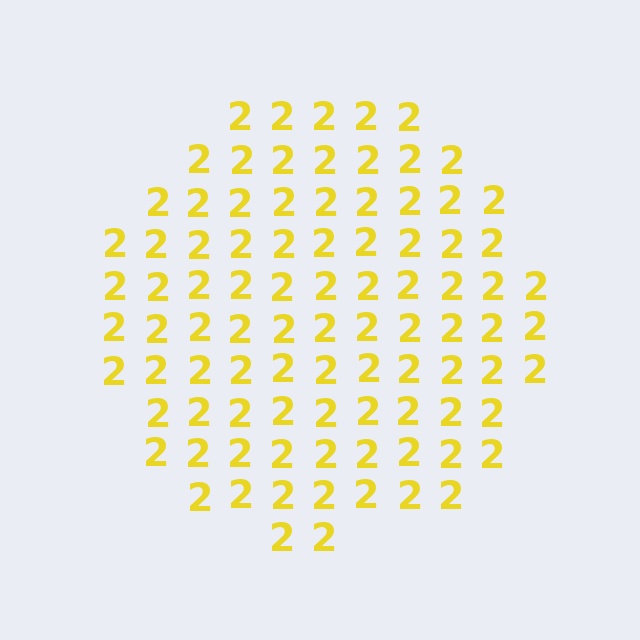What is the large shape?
The large shape is a circle.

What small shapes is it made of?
It is made of small digit 2's.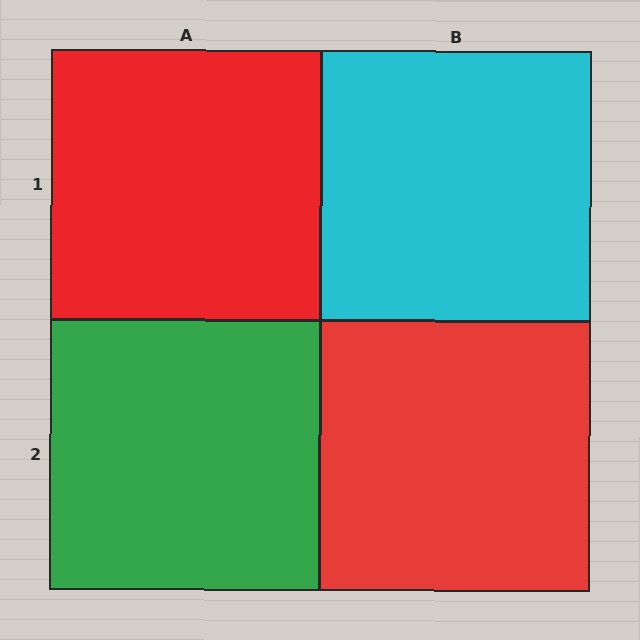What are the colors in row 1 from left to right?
Red, cyan.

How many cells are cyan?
1 cell is cyan.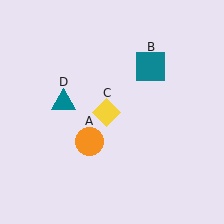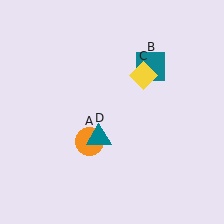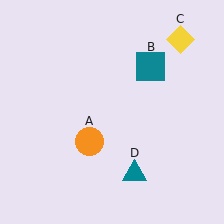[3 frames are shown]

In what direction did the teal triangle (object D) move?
The teal triangle (object D) moved down and to the right.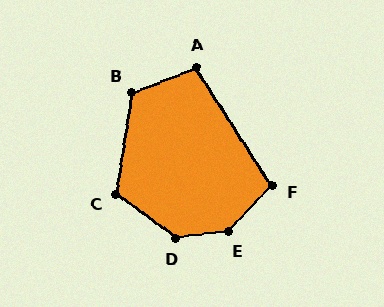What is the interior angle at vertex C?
Approximately 118 degrees (obtuse).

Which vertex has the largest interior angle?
E, at approximately 140 degrees.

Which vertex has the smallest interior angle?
A, at approximately 102 degrees.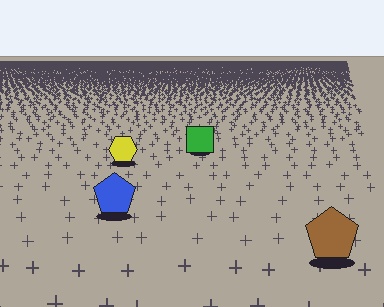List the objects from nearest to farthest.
From nearest to farthest: the brown pentagon, the blue pentagon, the yellow hexagon, the green square.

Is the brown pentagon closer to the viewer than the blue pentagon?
Yes. The brown pentagon is closer — you can tell from the texture gradient: the ground texture is coarser near it.